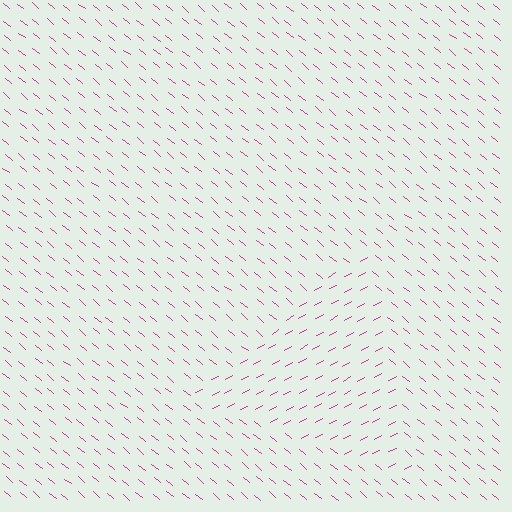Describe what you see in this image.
The image is filled with small magenta line segments. A triangle region in the image has lines oriented differently from the surrounding lines, creating a visible texture boundary.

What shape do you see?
I see a triangle.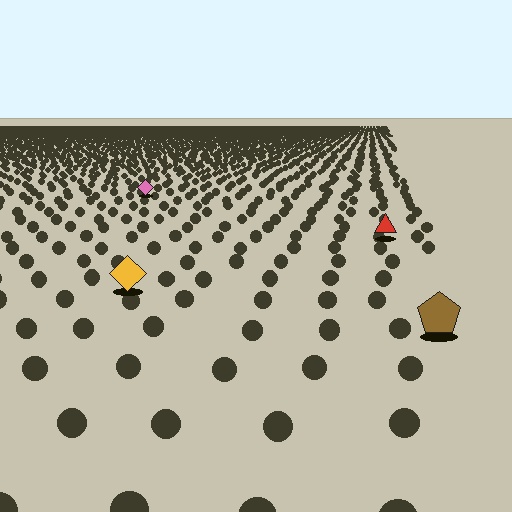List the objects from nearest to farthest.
From nearest to farthest: the brown pentagon, the yellow diamond, the red triangle, the pink diamond.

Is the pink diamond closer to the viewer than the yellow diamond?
No. The yellow diamond is closer — you can tell from the texture gradient: the ground texture is coarser near it.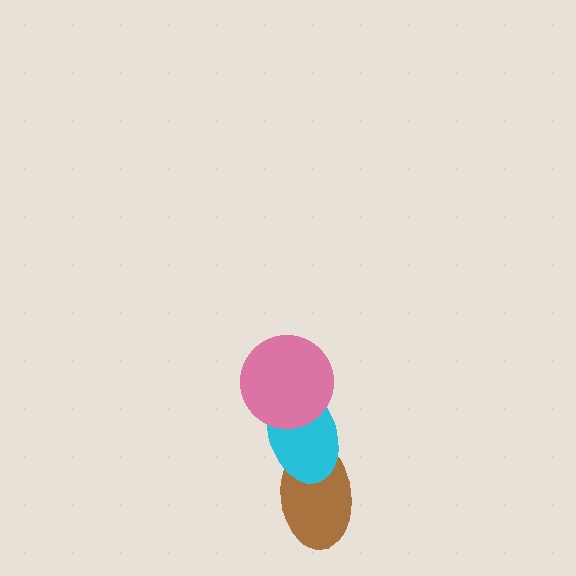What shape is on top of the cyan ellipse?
The pink circle is on top of the cyan ellipse.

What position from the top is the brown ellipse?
The brown ellipse is 3rd from the top.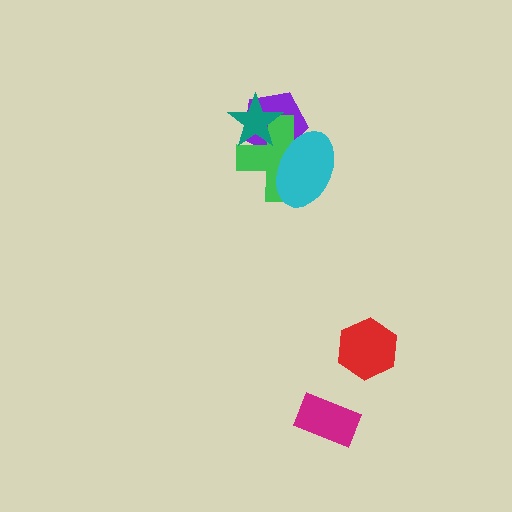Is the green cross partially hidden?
Yes, it is partially covered by another shape.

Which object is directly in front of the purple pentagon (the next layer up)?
The green cross is directly in front of the purple pentagon.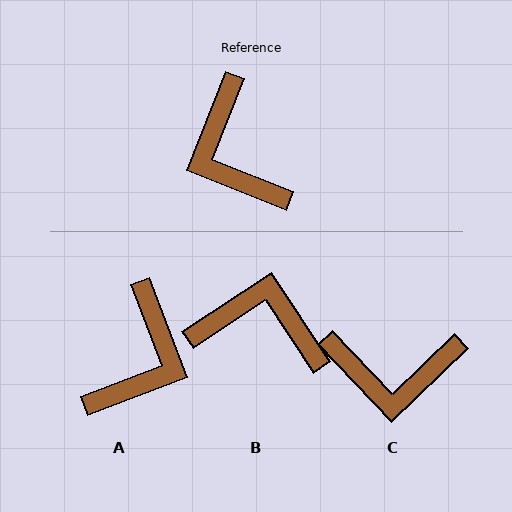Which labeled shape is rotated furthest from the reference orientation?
A, about 133 degrees away.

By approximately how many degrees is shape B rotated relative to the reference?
Approximately 125 degrees clockwise.